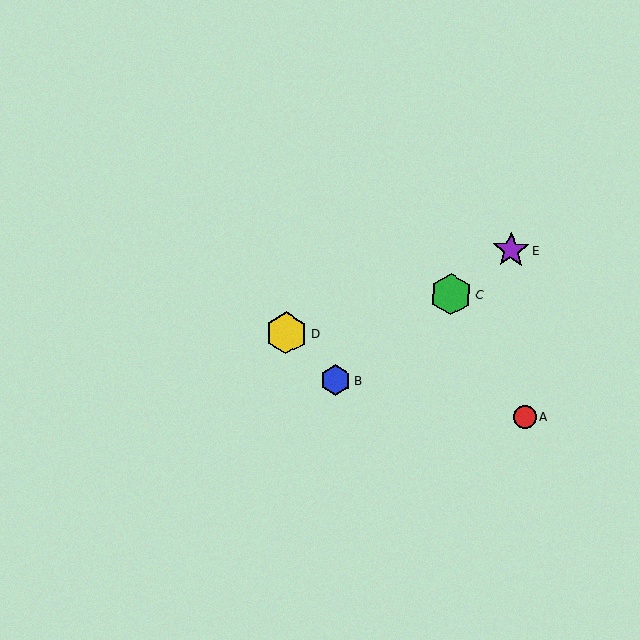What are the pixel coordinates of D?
Object D is at (286, 333).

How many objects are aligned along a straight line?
3 objects (B, C, E) are aligned along a straight line.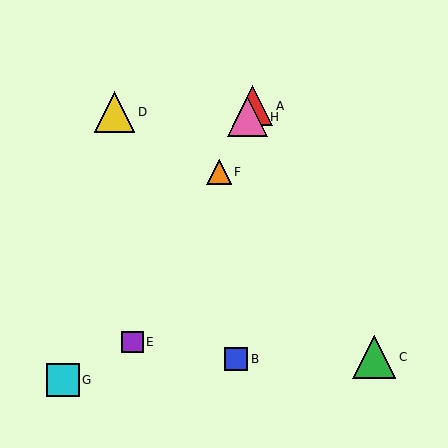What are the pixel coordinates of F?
Object F is at (219, 172).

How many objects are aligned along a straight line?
4 objects (A, E, F, H) are aligned along a straight line.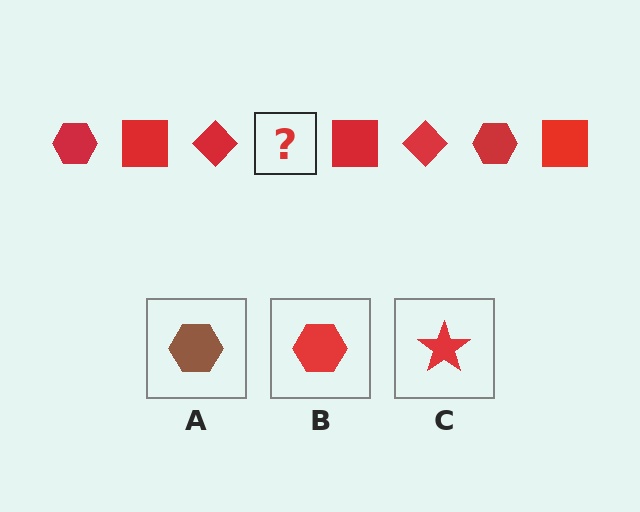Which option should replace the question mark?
Option B.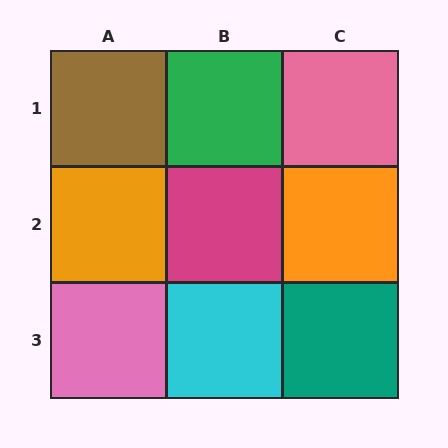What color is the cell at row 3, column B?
Cyan.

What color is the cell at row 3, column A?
Pink.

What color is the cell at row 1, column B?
Green.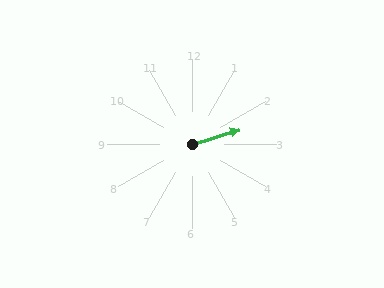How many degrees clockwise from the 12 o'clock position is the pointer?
Approximately 73 degrees.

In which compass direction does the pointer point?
East.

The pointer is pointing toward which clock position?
Roughly 2 o'clock.